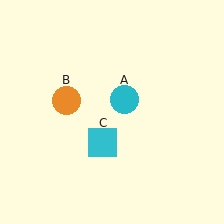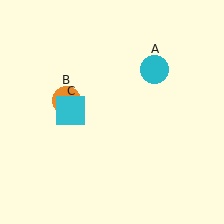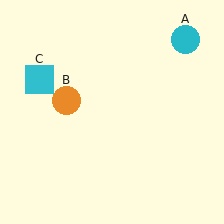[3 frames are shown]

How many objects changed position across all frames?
2 objects changed position: cyan circle (object A), cyan square (object C).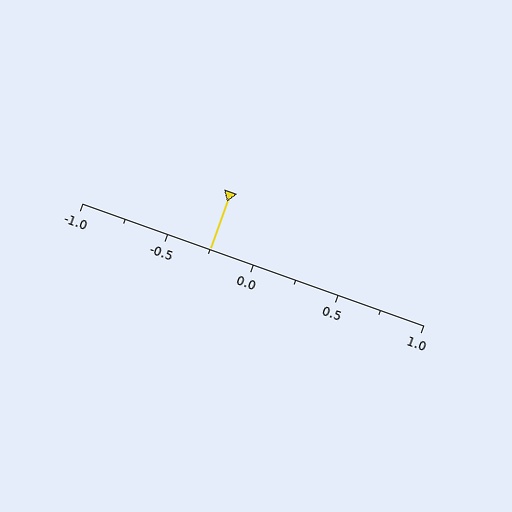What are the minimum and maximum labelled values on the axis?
The axis runs from -1.0 to 1.0.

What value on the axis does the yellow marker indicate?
The marker indicates approximately -0.25.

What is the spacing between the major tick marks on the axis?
The major ticks are spaced 0.5 apart.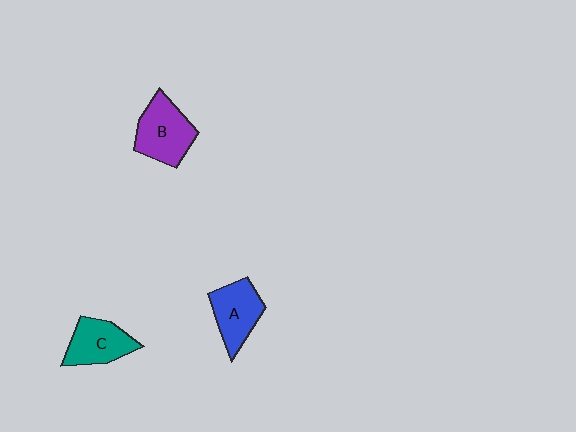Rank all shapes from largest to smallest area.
From largest to smallest: B (purple), A (blue), C (teal).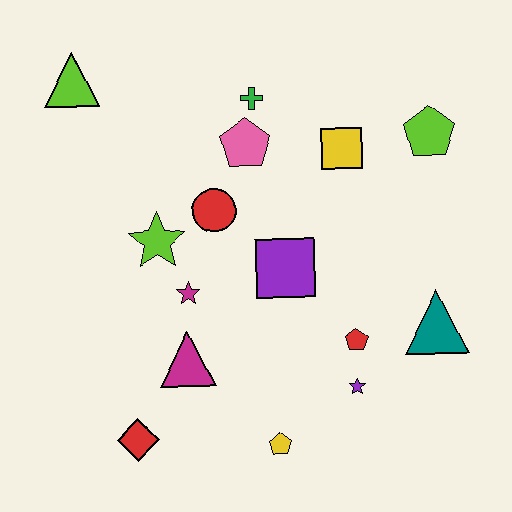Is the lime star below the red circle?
Yes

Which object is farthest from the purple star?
The lime triangle is farthest from the purple star.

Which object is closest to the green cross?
The pink pentagon is closest to the green cross.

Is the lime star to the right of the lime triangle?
Yes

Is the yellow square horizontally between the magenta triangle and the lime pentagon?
Yes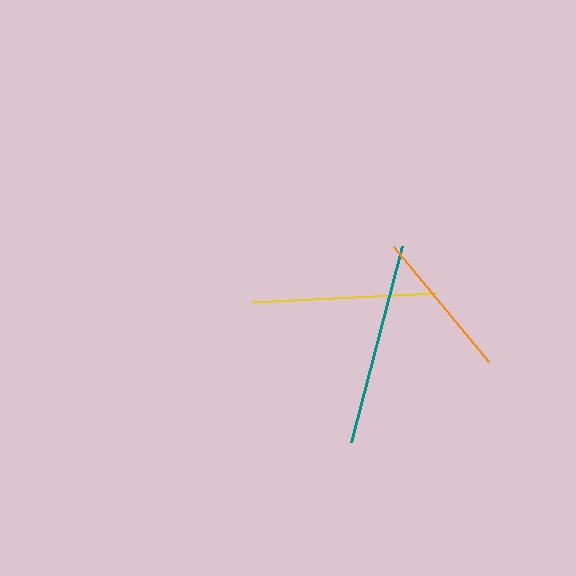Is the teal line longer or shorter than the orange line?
The teal line is longer than the orange line.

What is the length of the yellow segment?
The yellow segment is approximately 184 pixels long.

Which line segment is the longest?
The teal line is the longest at approximately 203 pixels.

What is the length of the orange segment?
The orange segment is approximately 149 pixels long.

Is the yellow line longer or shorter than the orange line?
The yellow line is longer than the orange line.